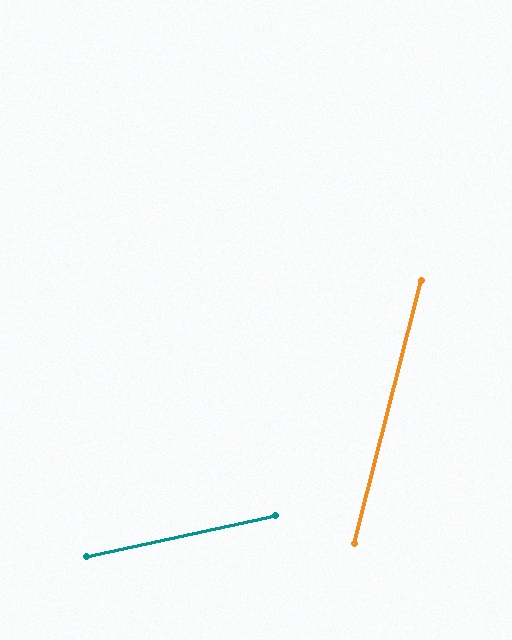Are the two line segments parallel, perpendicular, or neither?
Neither parallel nor perpendicular — they differ by about 64°.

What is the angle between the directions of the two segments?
Approximately 64 degrees.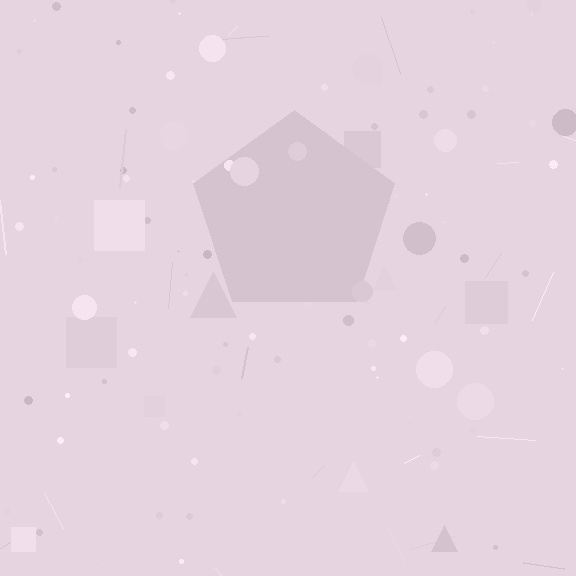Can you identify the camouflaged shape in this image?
The camouflaged shape is a pentagon.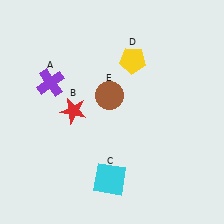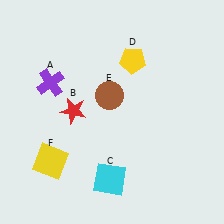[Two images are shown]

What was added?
A yellow square (F) was added in Image 2.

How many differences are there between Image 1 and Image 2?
There is 1 difference between the two images.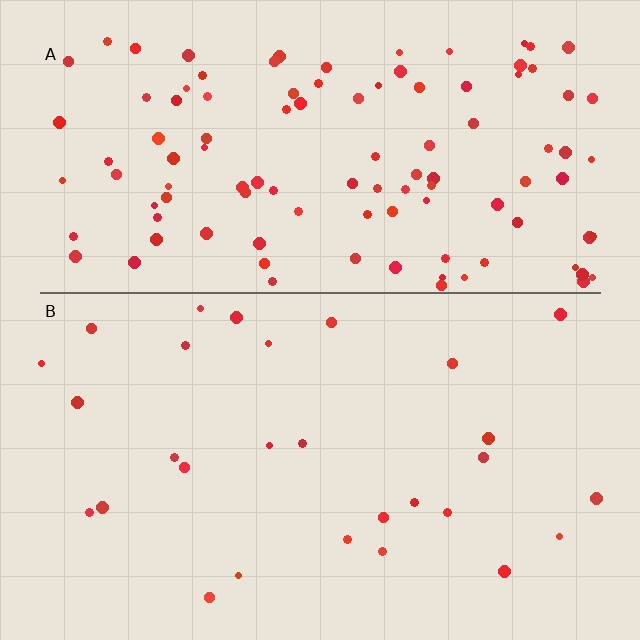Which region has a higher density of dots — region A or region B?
A (the top).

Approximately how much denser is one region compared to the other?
Approximately 3.9× — region A over region B.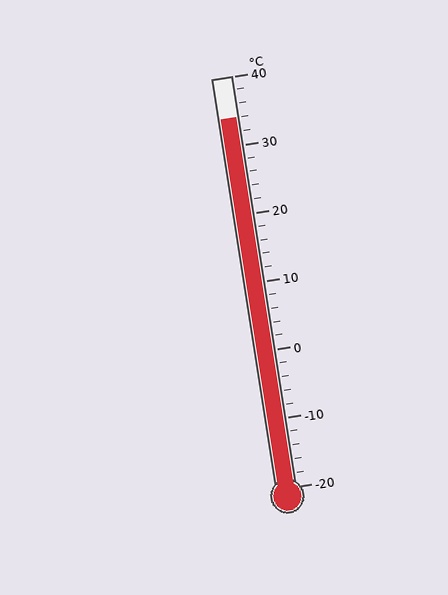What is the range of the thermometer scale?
The thermometer scale ranges from -20°C to 40°C.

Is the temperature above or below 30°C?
The temperature is above 30°C.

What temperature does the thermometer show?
The thermometer shows approximately 34°C.